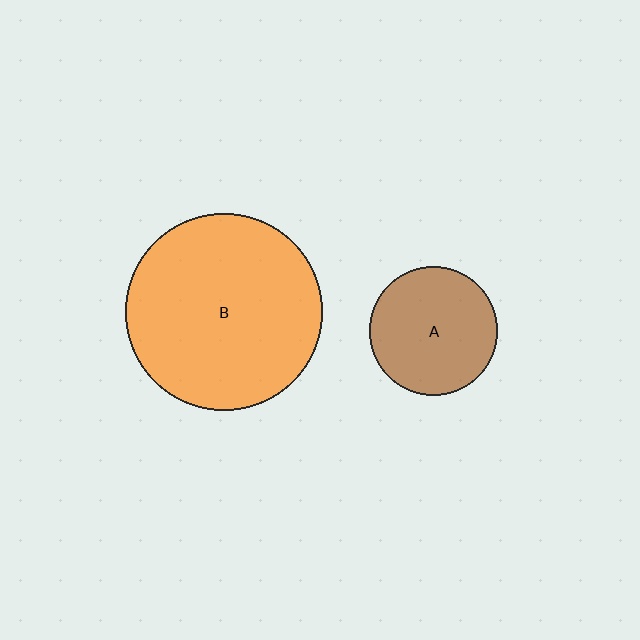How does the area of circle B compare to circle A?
Approximately 2.3 times.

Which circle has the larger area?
Circle B (orange).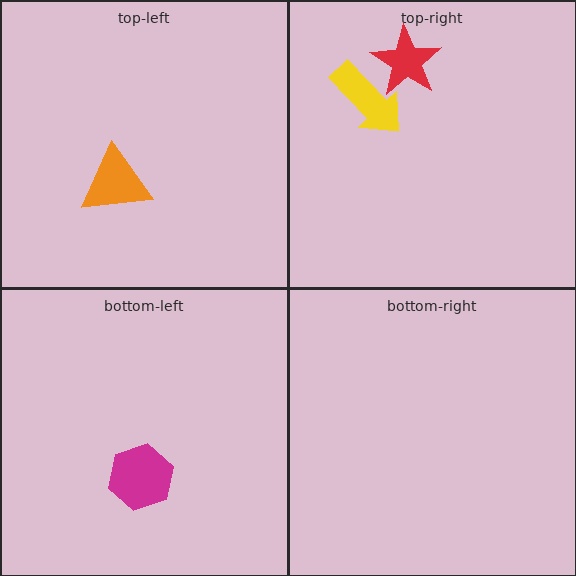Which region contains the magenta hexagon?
The bottom-left region.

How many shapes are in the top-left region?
1.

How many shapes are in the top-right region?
2.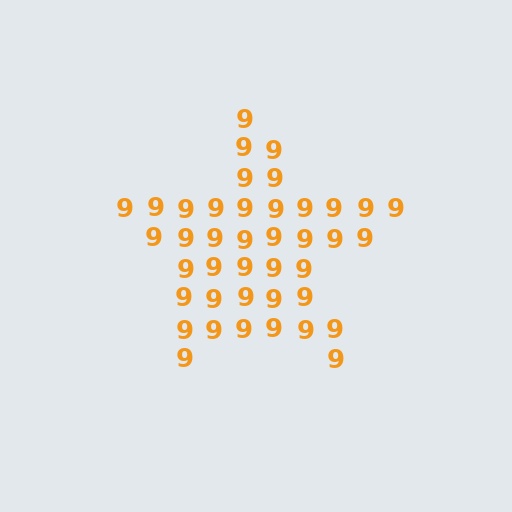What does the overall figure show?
The overall figure shows a star.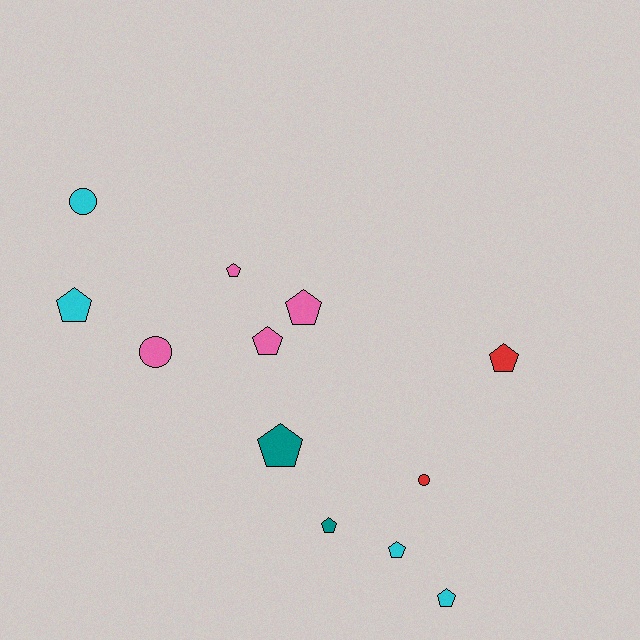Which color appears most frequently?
Pink, with 4 objects.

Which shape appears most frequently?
Pentagon, with 9 objects.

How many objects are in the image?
There are 12 objects.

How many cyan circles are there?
There is 1 cyan circle.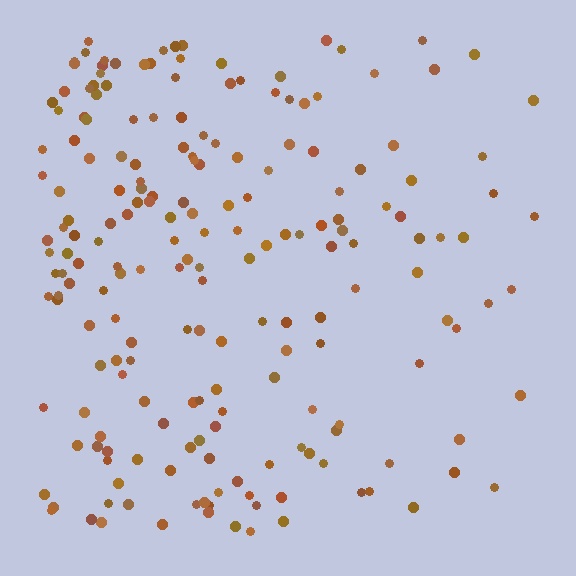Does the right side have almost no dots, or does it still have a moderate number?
Still a moderate number, just noticeably fewer than the left.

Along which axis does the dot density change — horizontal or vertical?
Horizontal.